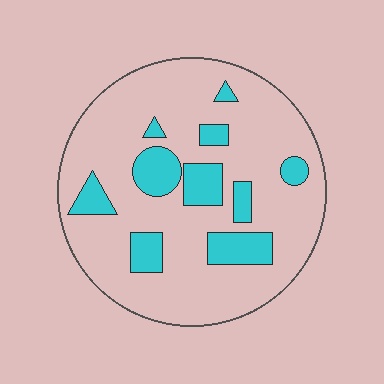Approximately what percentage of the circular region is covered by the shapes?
Approximately 20%.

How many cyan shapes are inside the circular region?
10.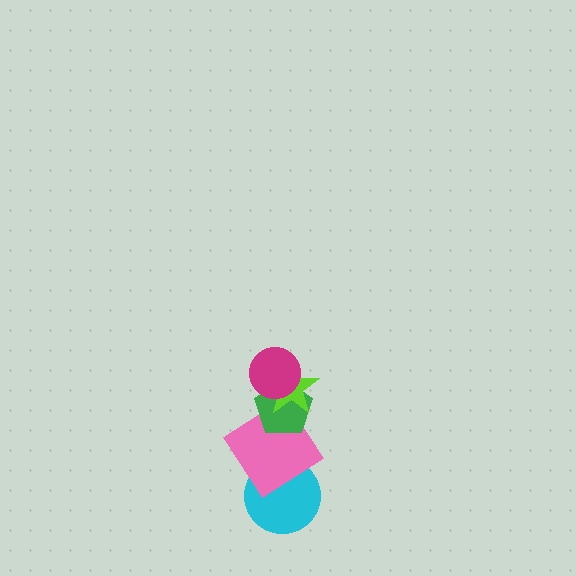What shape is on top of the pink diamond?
The green pentagon is on top of the pink diamond.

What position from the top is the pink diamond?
The pink diamond is 4th from the top.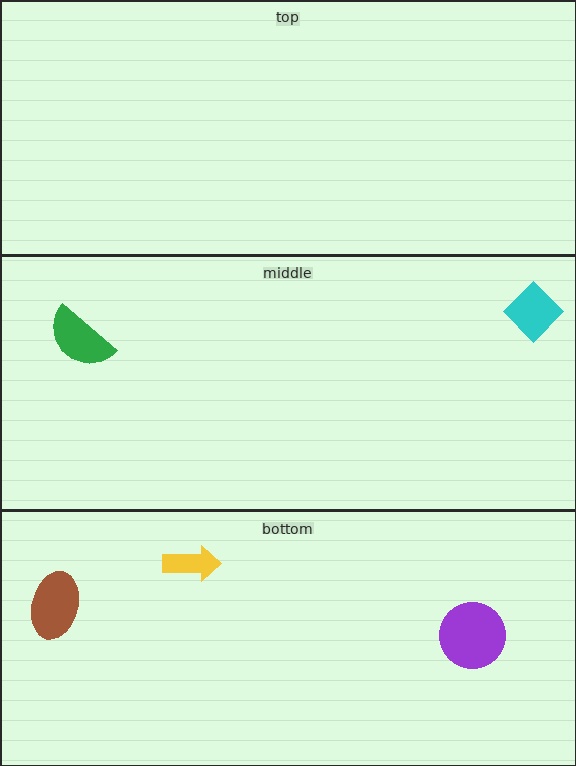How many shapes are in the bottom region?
3.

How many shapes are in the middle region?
2.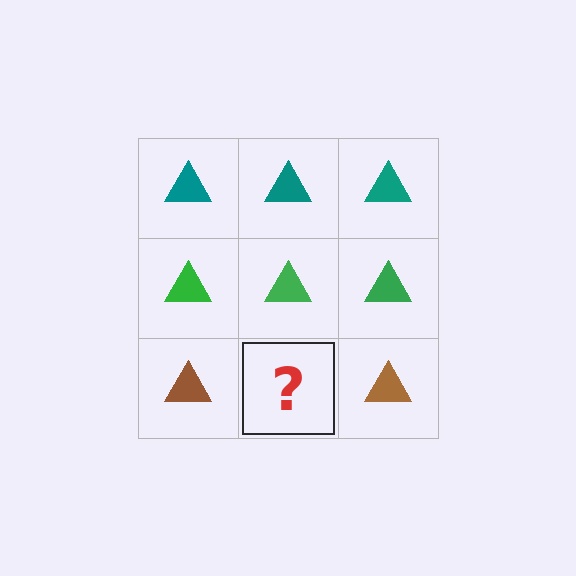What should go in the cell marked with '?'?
The missing cell should contain a brown triangle.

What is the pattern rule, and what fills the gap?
The rule is that each row has a consistent color. The gap should be filled with a brown triangle.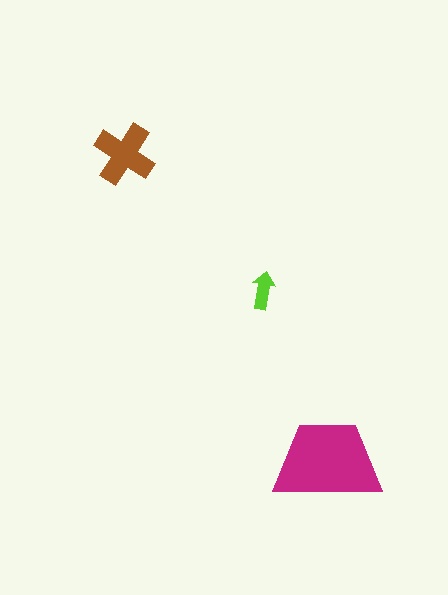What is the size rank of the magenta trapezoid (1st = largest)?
1st.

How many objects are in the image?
There are 3 objects in the image.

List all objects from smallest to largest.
The lime arrow, the brown cross, the magenta trapezoid.